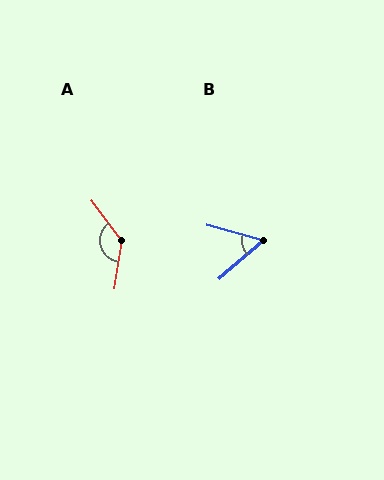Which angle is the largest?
A, at approximately 135 degrees.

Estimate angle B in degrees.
Approximately 56 degrees.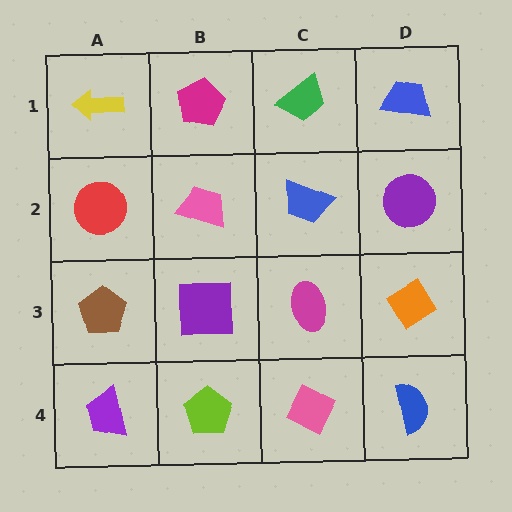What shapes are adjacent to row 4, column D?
An orange diamond (row 3, column D), a pink diamond (row 4, column C).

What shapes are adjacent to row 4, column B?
A purple square (row 3, column B), a purple trapezoid (row 4, column A), a pink diamond (row 4, column C).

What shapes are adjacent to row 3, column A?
A red circle (row 2, column A), a purple trapezoid (row 4, column A), a purple square (row 3, column B).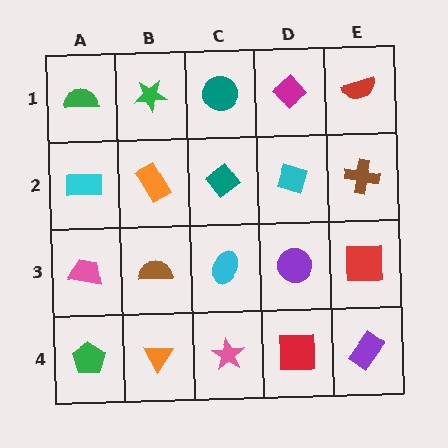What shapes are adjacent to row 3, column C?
A teal diamond (row 2, column C), a pink star (row 4, column C), a brown semicircle (row 3, column B), a purple circle (row 3, column D).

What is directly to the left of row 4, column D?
A pink star.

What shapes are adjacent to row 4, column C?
A cyan ellipse (row 3, column C), an orange triangle (row 4, column B), a red square (row 4, column D).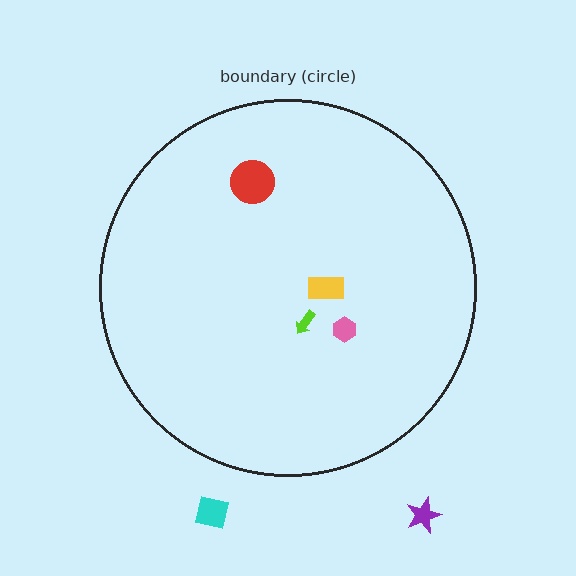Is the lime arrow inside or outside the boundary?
Inside.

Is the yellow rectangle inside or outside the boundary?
Inside.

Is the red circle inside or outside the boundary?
Inside.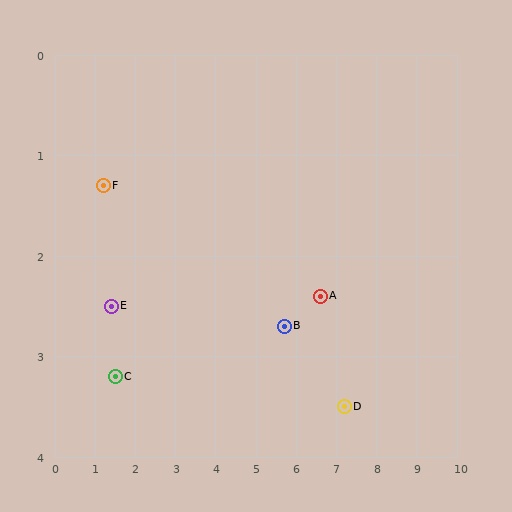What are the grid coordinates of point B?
Point B is at approximately (5.7, 2.7).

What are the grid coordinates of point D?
Point D is at approximately (7.2, 3.5).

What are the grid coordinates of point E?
Point E is at approximately (1.4, 2.5).